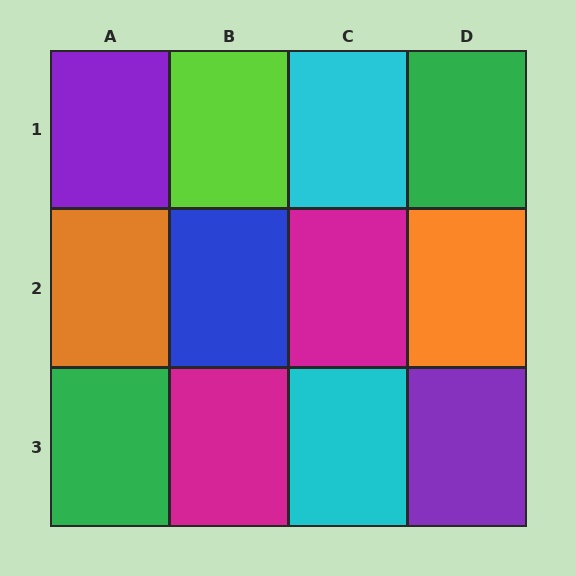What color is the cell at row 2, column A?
Orange.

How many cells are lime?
1 cell is lime.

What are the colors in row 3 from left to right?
Green, magenta, cyan, purple.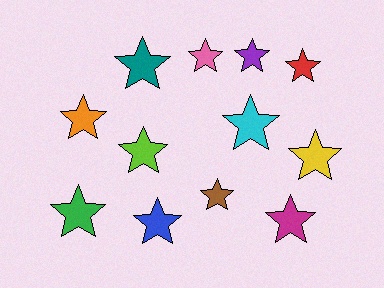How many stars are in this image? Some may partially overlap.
There are 12 stars.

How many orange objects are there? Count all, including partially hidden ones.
There is 1 orange object.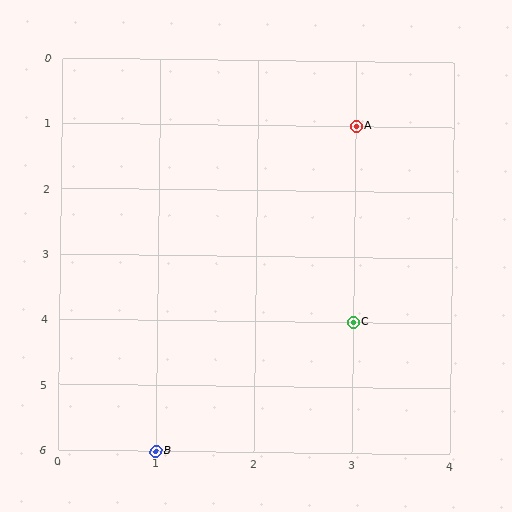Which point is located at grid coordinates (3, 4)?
Point C is at (3, 4).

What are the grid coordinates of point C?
Point C is at grid coordinates (3, 4).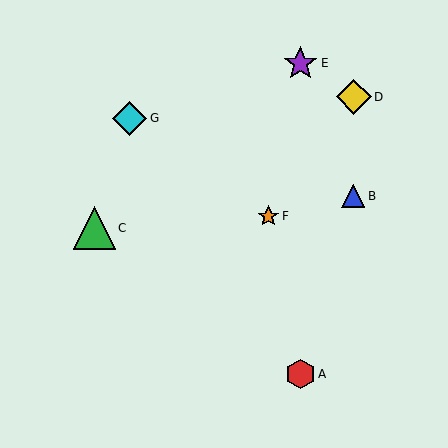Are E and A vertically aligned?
Yes, both are at x≈300.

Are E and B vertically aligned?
No, E is at x≈300 and B is at x≈353.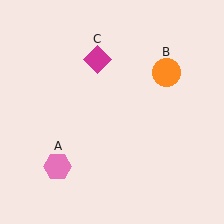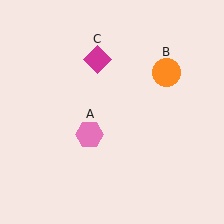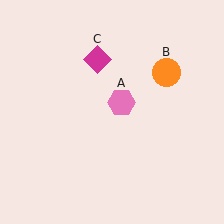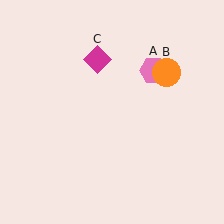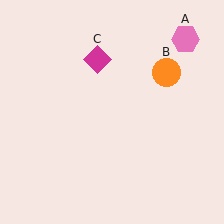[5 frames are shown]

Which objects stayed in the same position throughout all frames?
Orange circle (object B) and magenta diamond (object C) remained stationary.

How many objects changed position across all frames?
1 object changed position: pink hexagon (object A).